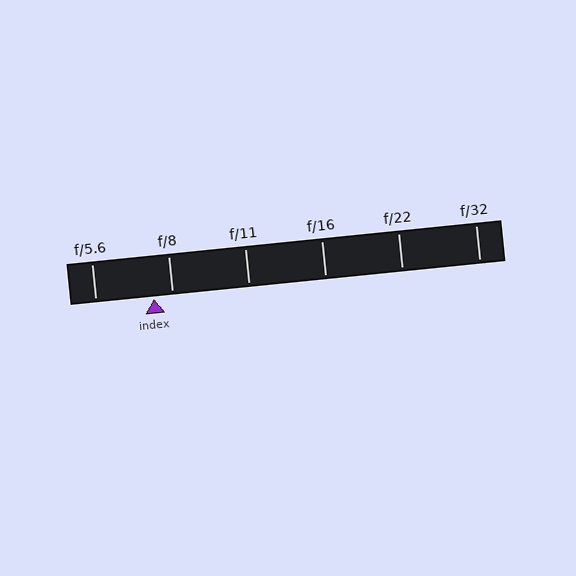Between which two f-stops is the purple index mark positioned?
The index mark is between f/5.6 and f/8.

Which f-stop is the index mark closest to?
The index mark is closest to f/8.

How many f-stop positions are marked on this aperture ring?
There are 6 f-stop positions marked.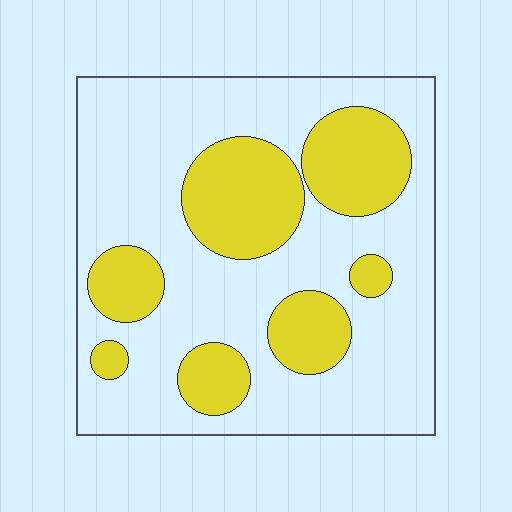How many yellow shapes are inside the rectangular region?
7.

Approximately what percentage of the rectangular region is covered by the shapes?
Approximately 30%.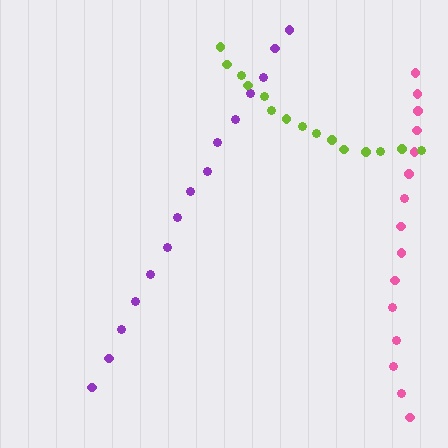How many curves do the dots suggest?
There are 3 distinct paths.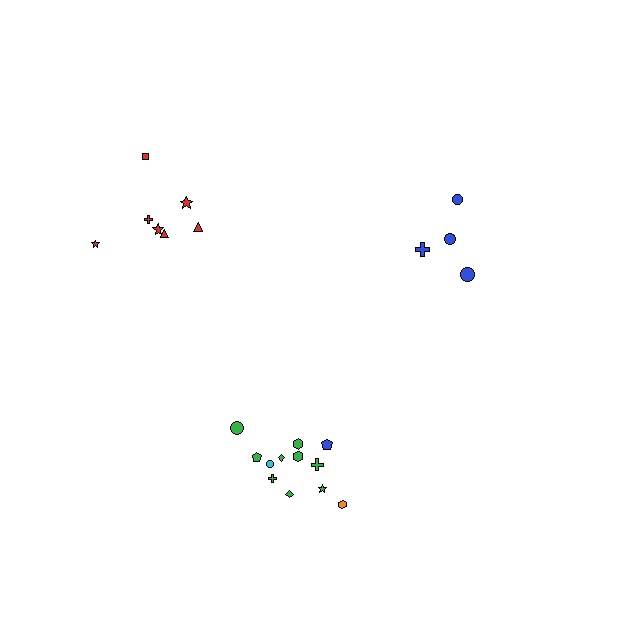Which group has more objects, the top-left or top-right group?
The top-left group.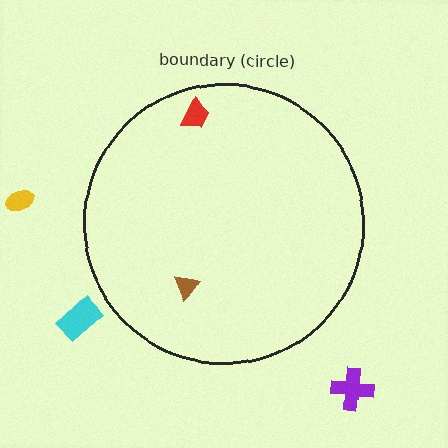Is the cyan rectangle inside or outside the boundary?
Outside.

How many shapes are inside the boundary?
2 inside, 3 outside.